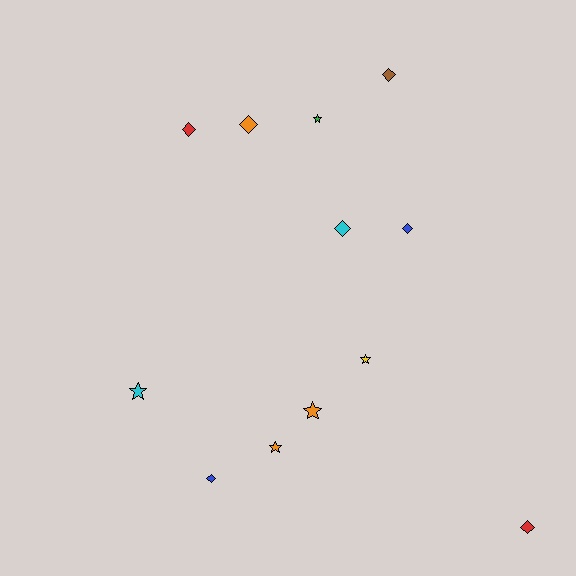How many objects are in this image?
There are 12 objects.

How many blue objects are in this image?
There are 2 blue objects.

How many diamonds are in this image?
There are 7 diamonds.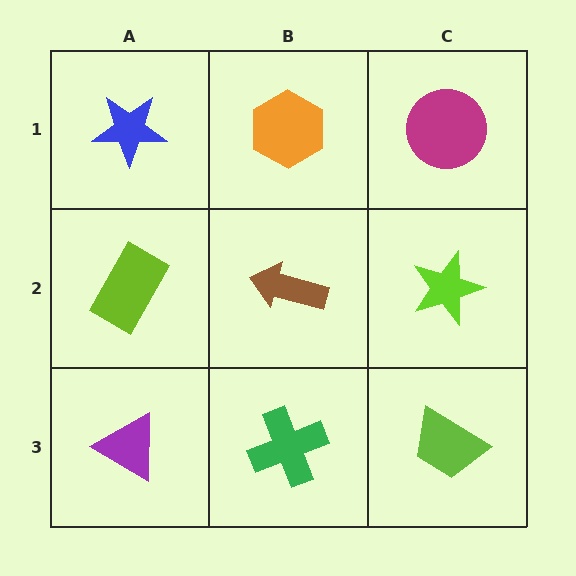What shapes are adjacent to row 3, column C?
A lime star (row 2, column C), a green cross (row 3, column B).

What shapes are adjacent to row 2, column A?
A blue star (row 1, column A), a purple triangle (row 3, column A), a brown arrow (row 2, column B).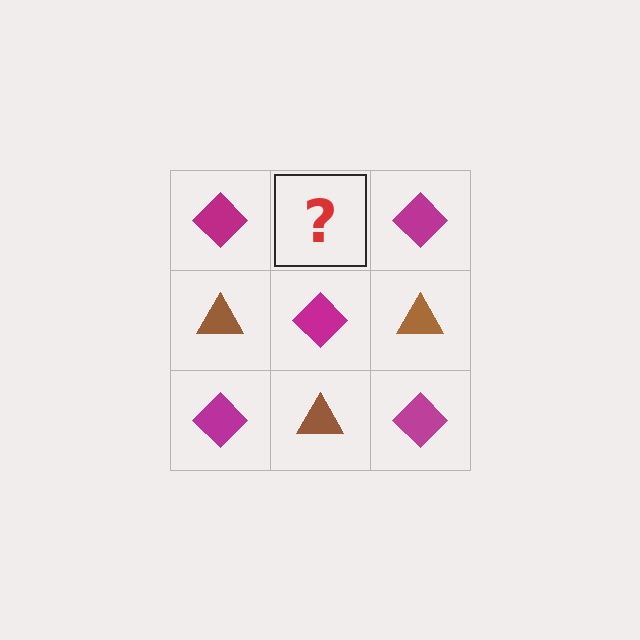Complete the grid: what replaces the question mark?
The question mark should be replaced with a brown triangle.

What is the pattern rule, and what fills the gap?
The rule is that it alternates magenta diamond and brown triangle in a checkerboard pattern. The gap should be filled with a brown triangle.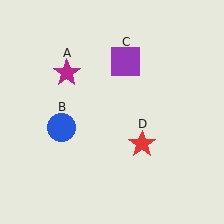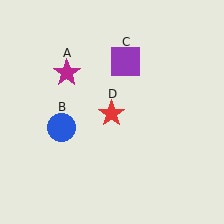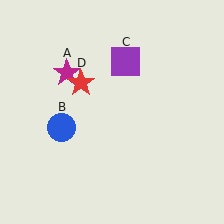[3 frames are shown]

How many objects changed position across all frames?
1 object changed position: red star (object D).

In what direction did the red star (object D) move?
The red star (object D) moved up and to the left.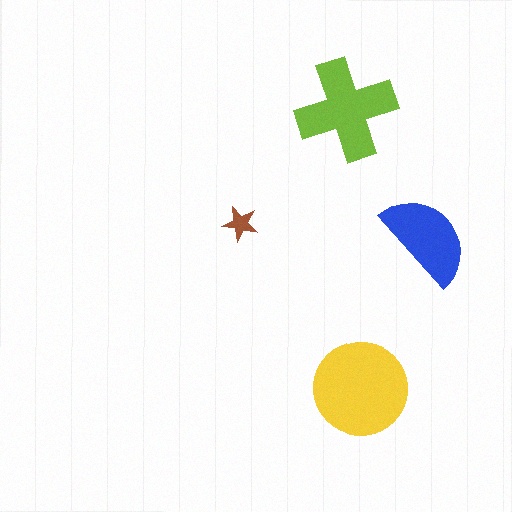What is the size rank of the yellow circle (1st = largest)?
1st.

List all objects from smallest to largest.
The brown star, the blue semicircle, the lime cross, the yellow circle.